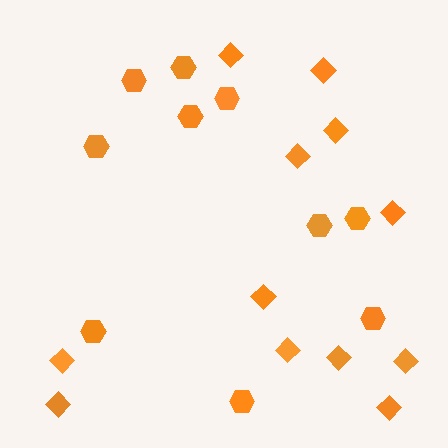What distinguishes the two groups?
There are 2 groups: one group of hexagons (10) and one group of diamonds (12).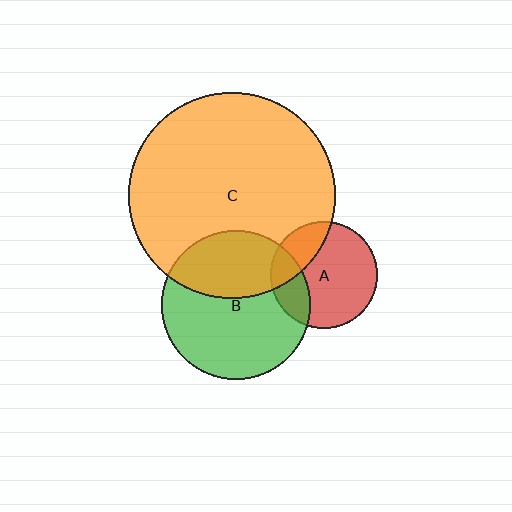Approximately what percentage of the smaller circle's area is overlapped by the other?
Approximately 35%.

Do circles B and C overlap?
Yes.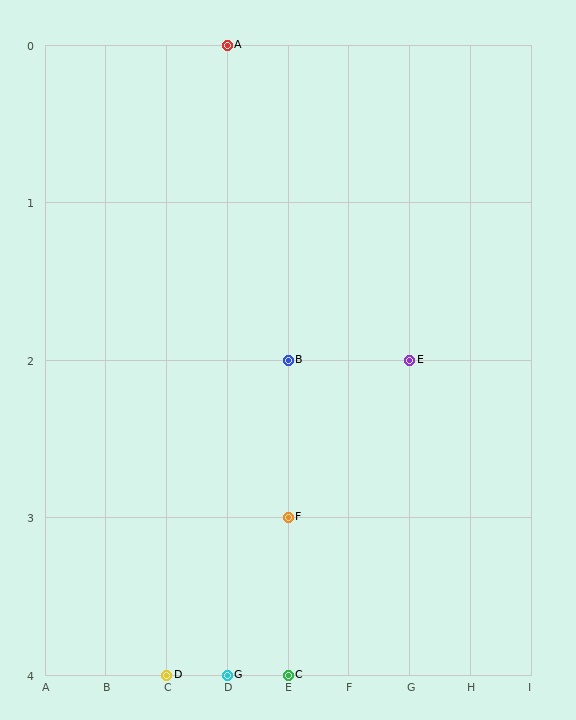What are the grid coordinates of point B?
Point B is at grid coordinates (E, 2).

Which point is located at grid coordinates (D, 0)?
Point A is at (D, 0).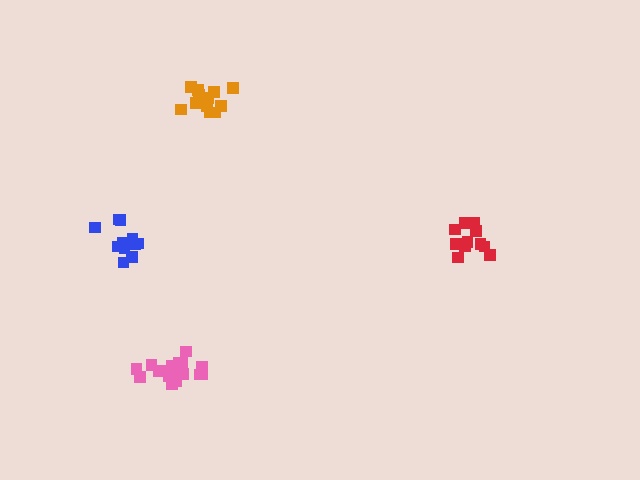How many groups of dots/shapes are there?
There are 4 groups.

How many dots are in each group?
Group 1: 12 dots, Group 2: 17 dots, Group 3: 12 dots, Group 4: 14 dots (55 total).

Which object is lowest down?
The pink cluster is bottommost.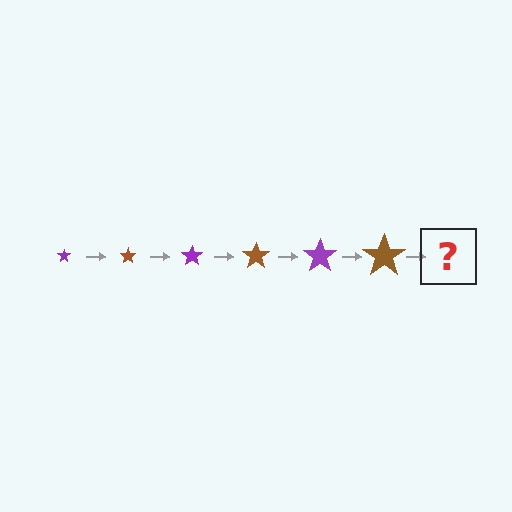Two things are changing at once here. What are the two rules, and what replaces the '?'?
The two rules are that the star grows larger each step and the color cycles through purple and brown. The '?' should be a purple star, larger than the previous one.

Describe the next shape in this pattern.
It should be a purple star, larger than the previous one.